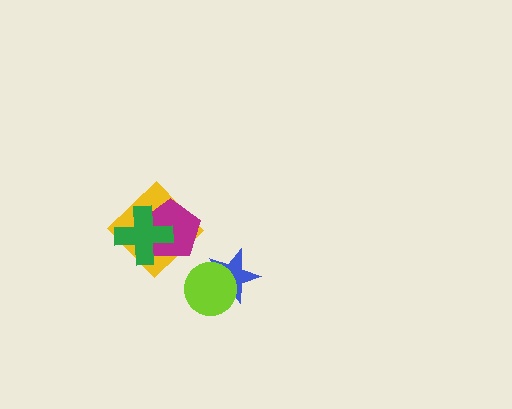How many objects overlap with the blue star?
1 object overlaps with the blue star.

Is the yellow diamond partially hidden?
Yes, it is partially covered by another shape.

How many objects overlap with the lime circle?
1 object overlaps with the lime circle.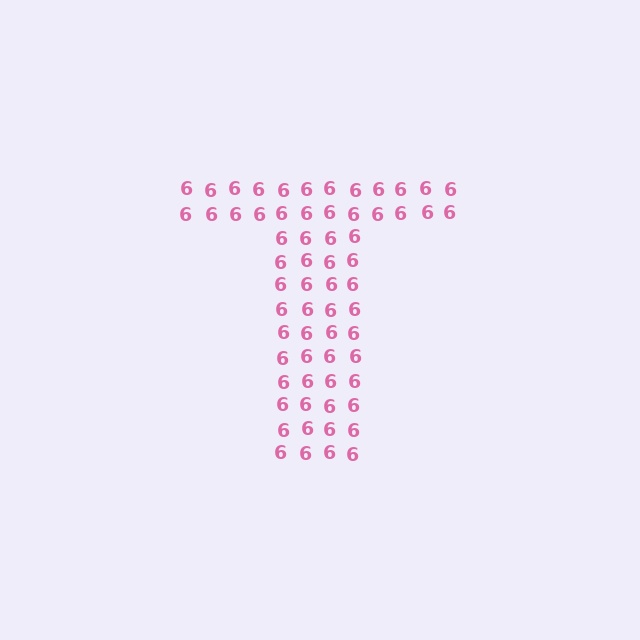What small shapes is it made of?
It is made of small digit 6's.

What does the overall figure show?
The overall figure shows the letter T.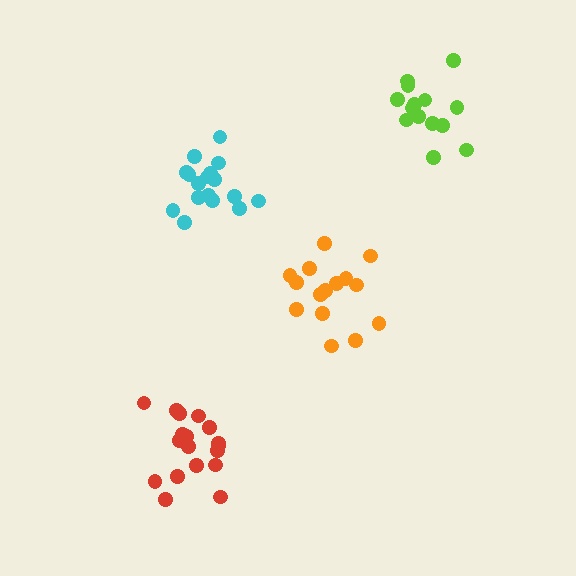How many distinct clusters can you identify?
There are 4 distinct clusters.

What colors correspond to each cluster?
The clusters are colored: orange, lime, cyan, red.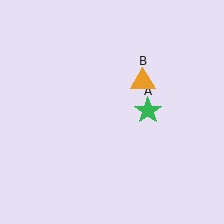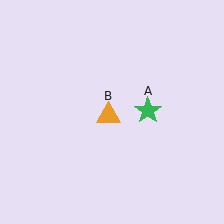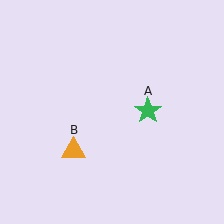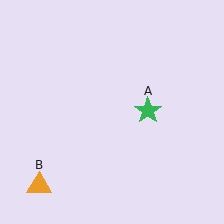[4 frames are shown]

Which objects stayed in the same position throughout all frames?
Green star (object A) remained stationary.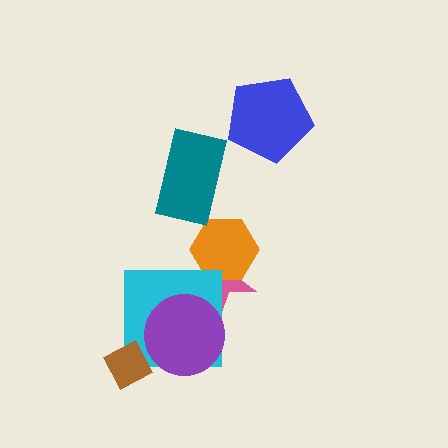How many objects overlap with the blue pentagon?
0 objects overlap with the blue pentagon.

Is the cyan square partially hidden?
Yes, it is partially covered by another shape.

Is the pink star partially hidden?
Yes, it is partially covered by another shape.